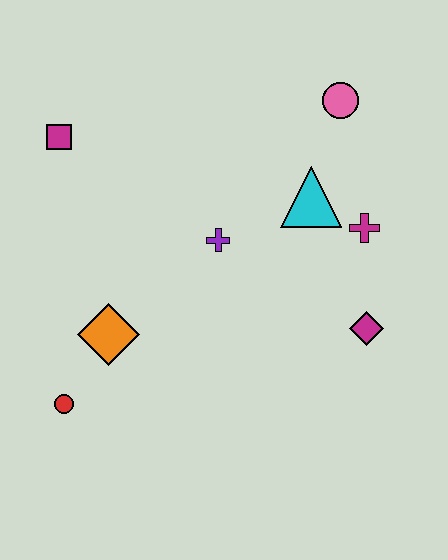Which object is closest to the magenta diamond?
The magenta cross is closest to the magenta diamond.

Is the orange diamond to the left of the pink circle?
Yes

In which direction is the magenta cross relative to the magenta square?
The magenta cross is to the right of the magenta square.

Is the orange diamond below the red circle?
No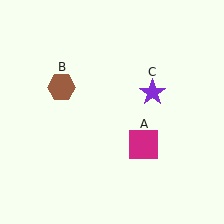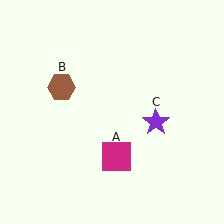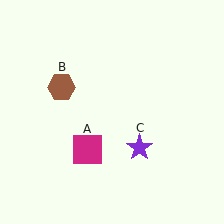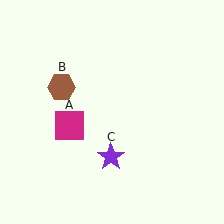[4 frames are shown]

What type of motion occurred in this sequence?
The magenta square (object A), purple star (object C) rotated clockwise around the center of the scene.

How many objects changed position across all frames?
2 objects changed position: magenta square (object A), purple star (object C).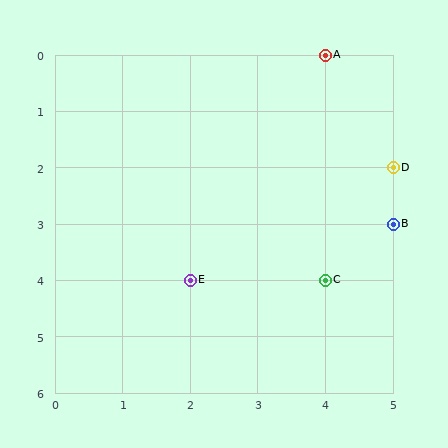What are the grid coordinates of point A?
Point A is at grid coordinates (4, 0).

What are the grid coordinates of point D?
Point D is at grid coordinates (5, 2).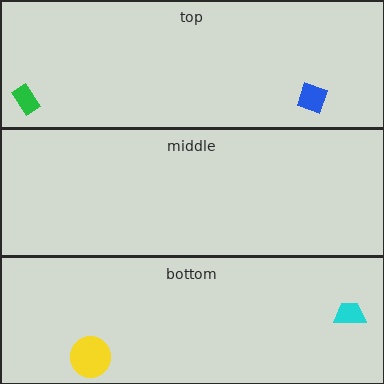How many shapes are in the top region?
2.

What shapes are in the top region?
The blue diamond, the green rectangle.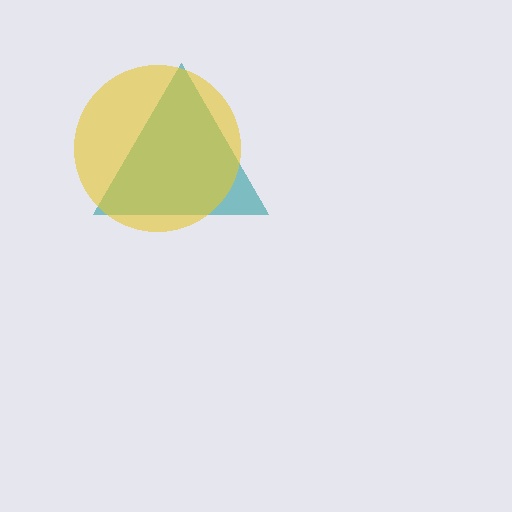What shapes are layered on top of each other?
The layered shapes are: a teal triangle, a yellow circle.